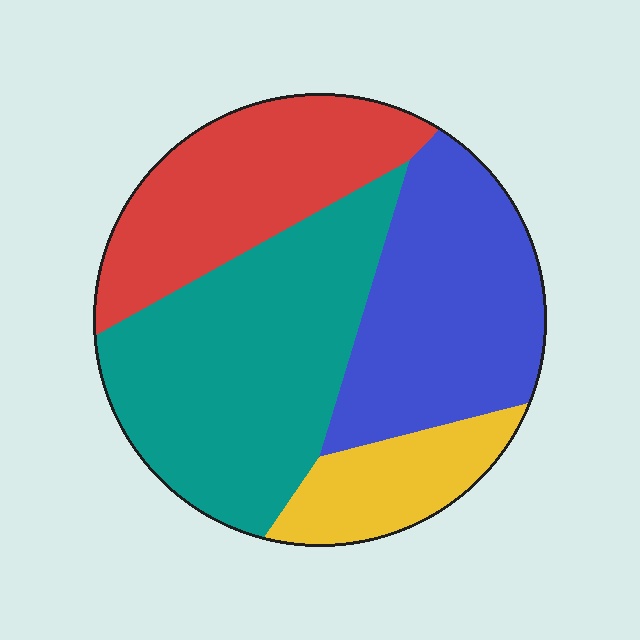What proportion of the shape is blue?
Blue takes up about one quarter (1/4) of the shape.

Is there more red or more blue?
Blue.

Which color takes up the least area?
Yellow, at roughly 10%.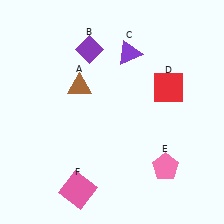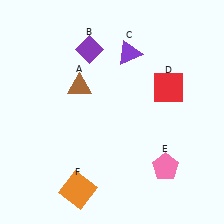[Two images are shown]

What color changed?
The square (F) changed from pink in Image 1 to orange in Image 2.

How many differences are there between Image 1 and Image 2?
There is 1 difference between the two images.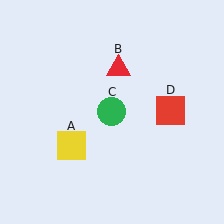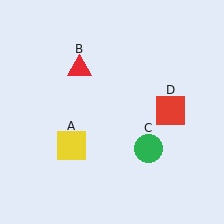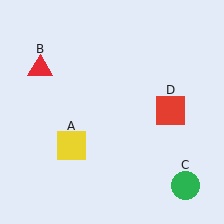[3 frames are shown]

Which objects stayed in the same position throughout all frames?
Yellow square (object A) and red square (object D) remained stationary.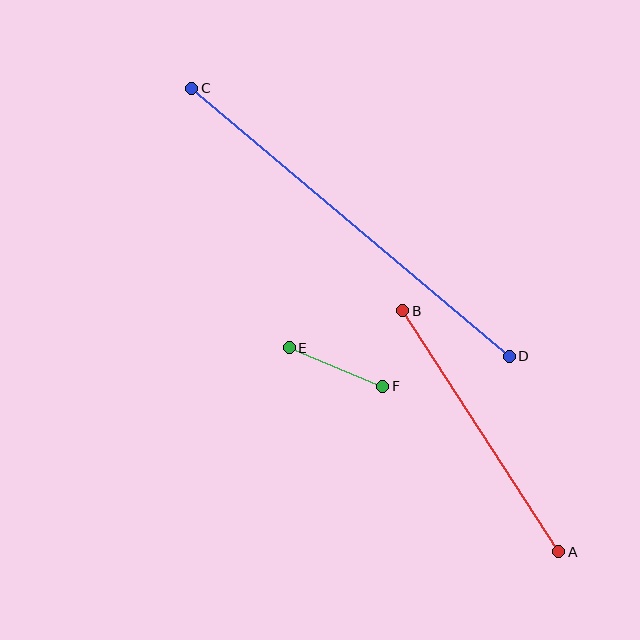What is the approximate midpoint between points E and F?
The midpoint is at approximately (336, 367) pixels.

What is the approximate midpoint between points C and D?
The midpoint is at approximately (350, 222) pixels.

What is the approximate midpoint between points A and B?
The midpoint is at approximately (481, 431) pixels.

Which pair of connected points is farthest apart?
Points C and D are farthest apart.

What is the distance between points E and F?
The distance is approximately 101 pixels.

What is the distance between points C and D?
The distance is approximately 416 pixels.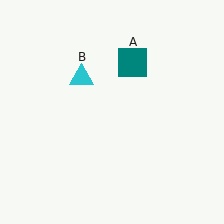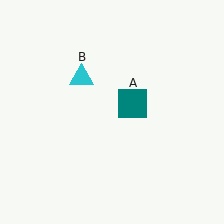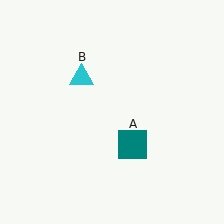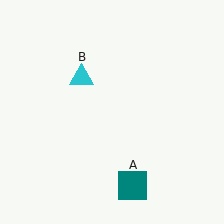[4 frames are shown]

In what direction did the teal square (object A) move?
The teal square (object A) moved down.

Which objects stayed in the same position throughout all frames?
Cyan triangle (object B) remained stationary.